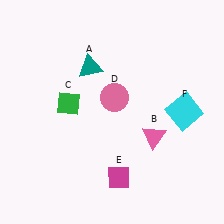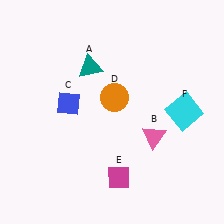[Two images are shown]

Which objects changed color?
C changed from green to blue. D changed from pink to orange.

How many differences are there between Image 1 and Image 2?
There are 2 differences between the two images.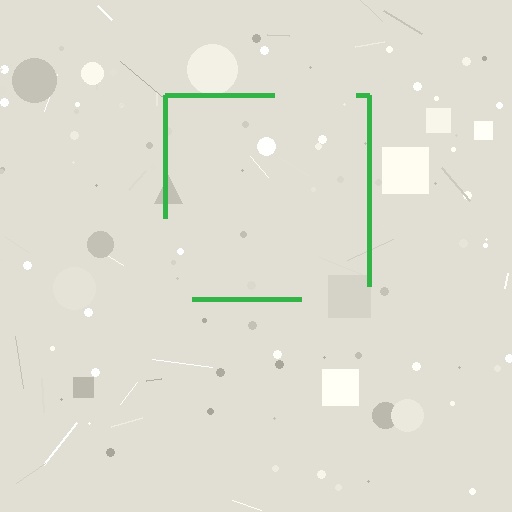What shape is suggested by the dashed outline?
The dashed outline suggests a square.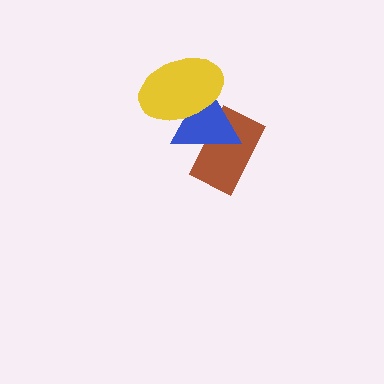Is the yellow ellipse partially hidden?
No, no other shape covers it.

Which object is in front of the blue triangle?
The yellow ellipse is in front of the blue triangle.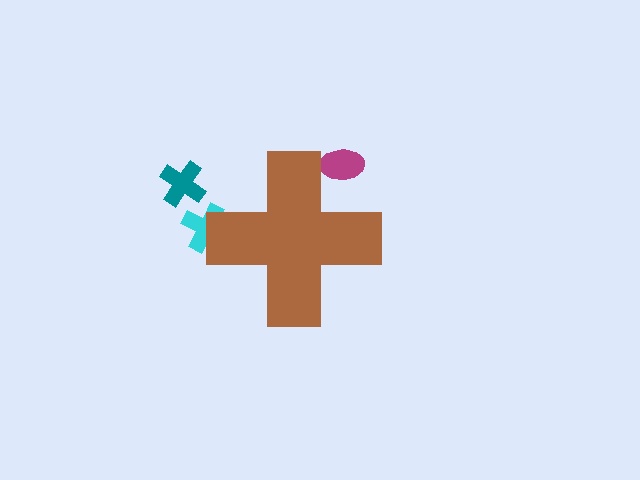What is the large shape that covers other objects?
A brown cross.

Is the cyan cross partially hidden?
Yes, the cyan cross is partially hidden behind the brown cross.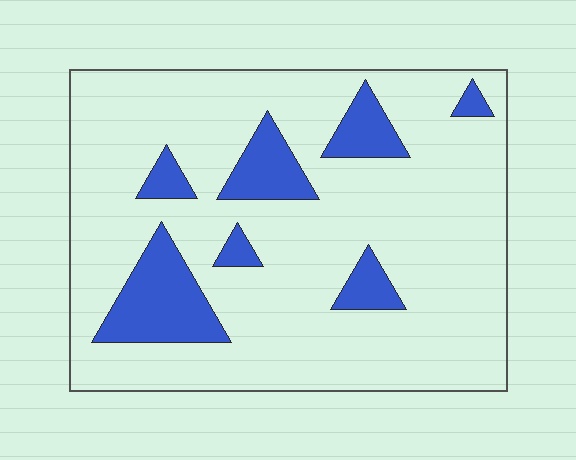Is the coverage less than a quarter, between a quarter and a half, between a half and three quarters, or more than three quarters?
Less than a quarter.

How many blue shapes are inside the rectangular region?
7.